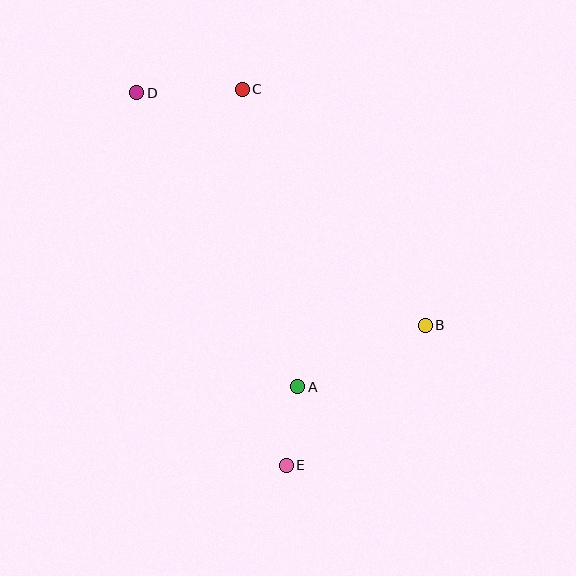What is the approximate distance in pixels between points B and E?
The distance between B and E is approximately 198 pixels.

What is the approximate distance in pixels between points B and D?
The distance between B and D is approximately 371 pixels.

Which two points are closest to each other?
Points A and E are closest to each other.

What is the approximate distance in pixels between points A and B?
The distance between A and B is approximately 142 pixels.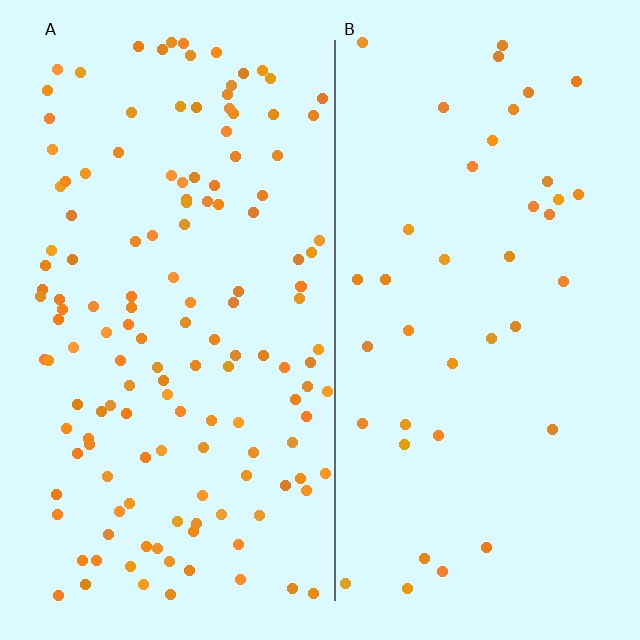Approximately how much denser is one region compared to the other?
Approximately 3.5× — region A over region B.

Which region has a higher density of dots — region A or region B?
A (the left).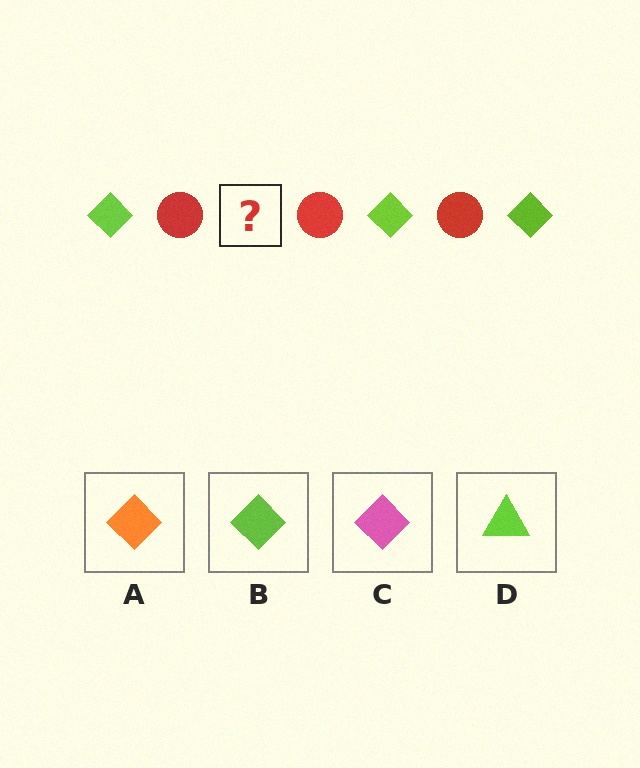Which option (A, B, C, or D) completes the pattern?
B.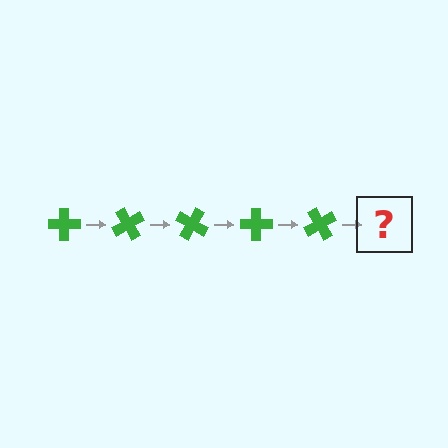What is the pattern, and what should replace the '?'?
The pattern is that the cross rotates 60 degrees each step. The '?' should be a green cross rotated 300 degrees.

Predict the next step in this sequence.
The next step is a green cross rotated 300 degrees.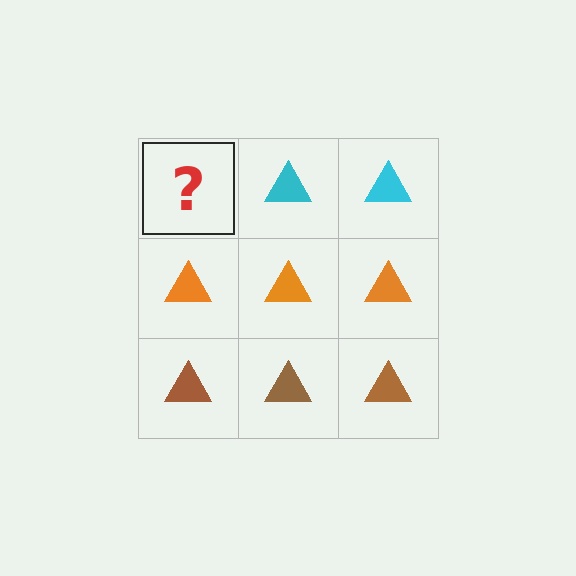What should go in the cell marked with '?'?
The missing cell should contain a cyan triangle.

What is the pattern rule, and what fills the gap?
The rule is that each row has a consistent color. The gap should be filled with a cyan triangle.